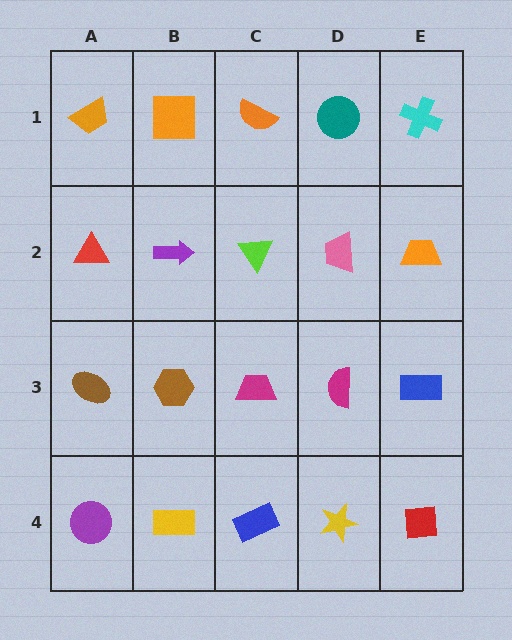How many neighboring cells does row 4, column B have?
3.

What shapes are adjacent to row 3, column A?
A red triangle (row 2, column A), a purple circle (row 4, column A), a brown hexagon (row 3, column B).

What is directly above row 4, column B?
A brown hexagon.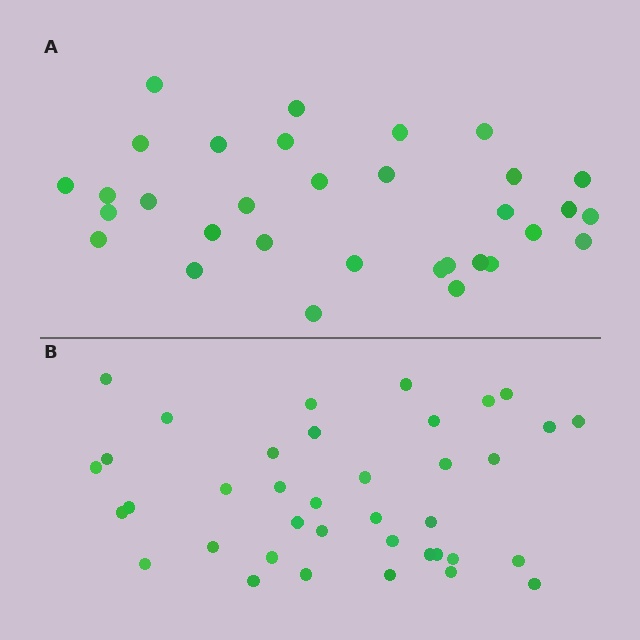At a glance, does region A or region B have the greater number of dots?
Region B (the bottom region) has more dots.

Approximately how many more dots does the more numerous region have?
Region B has about 6 more dots than region A.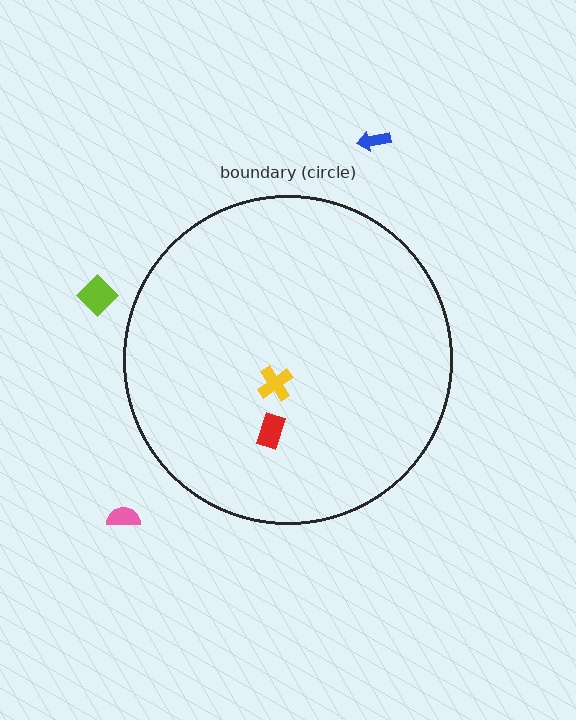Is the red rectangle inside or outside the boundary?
Inside.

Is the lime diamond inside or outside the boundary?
Outside.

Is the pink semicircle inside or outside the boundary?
Outside.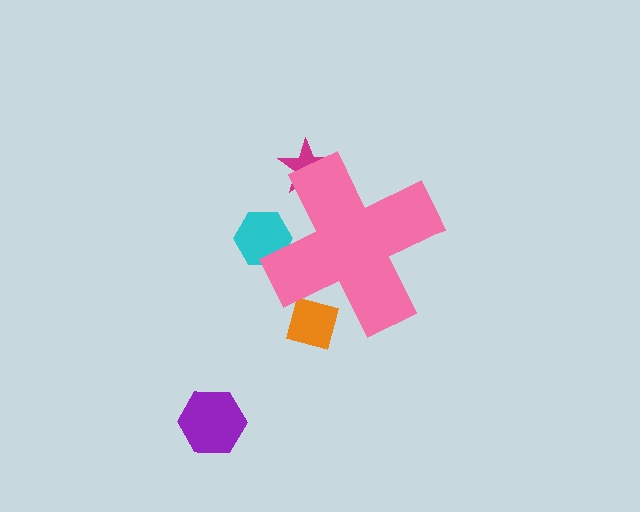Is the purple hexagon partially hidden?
No, the purple hexagon is fully visible.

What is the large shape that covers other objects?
A pink cross.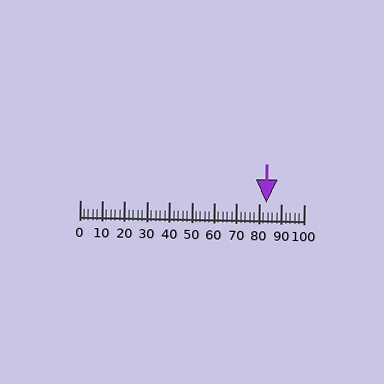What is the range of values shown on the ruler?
The ruler shows values from 0 to 100.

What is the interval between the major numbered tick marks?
The major tick marks are spaced 10 units apart.